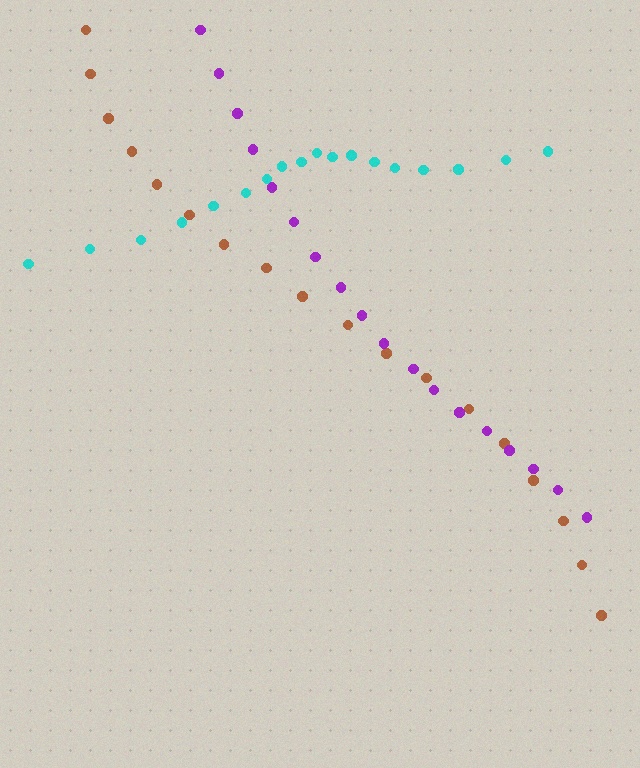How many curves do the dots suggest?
There are 3 distinct paths.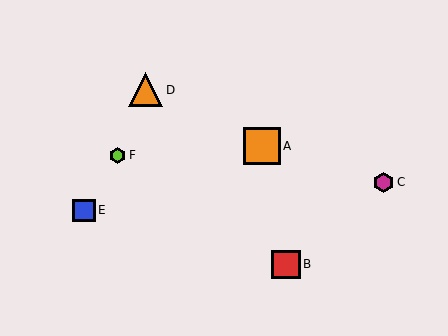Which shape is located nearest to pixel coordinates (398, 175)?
The magenta hexagon (labeled C) at (384, 182) is nearest to that location.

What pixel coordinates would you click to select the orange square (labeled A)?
Click at (262, 146) to select the orange square A.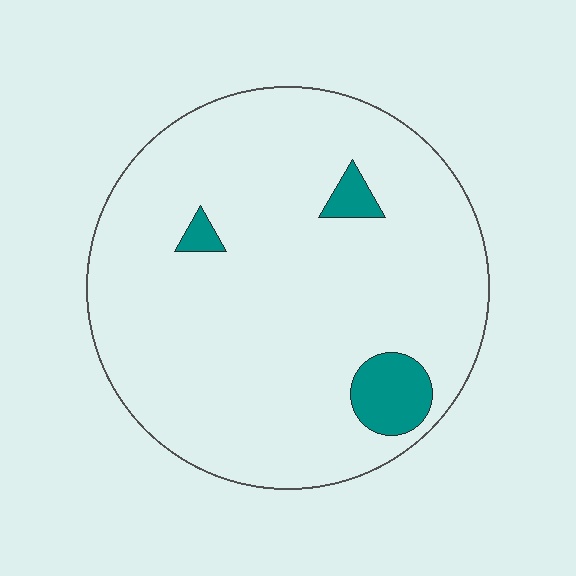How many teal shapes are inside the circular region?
3.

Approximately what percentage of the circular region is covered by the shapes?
Approximately 5%.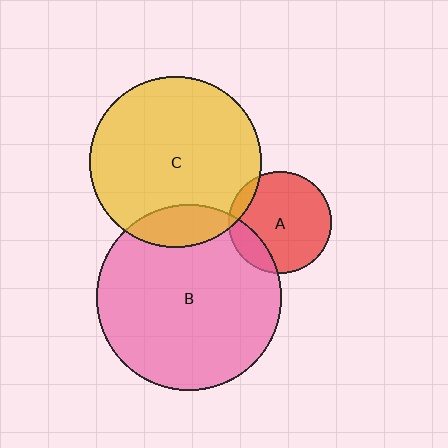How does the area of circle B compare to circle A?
Approximately 3.3 times.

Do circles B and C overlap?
Yes.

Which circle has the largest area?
Circle B (pink).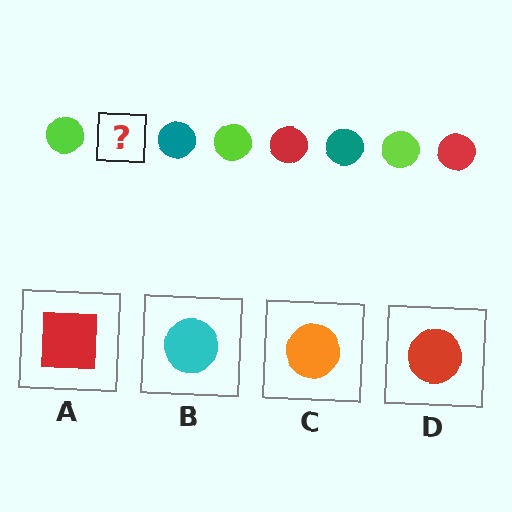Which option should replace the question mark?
Option D.